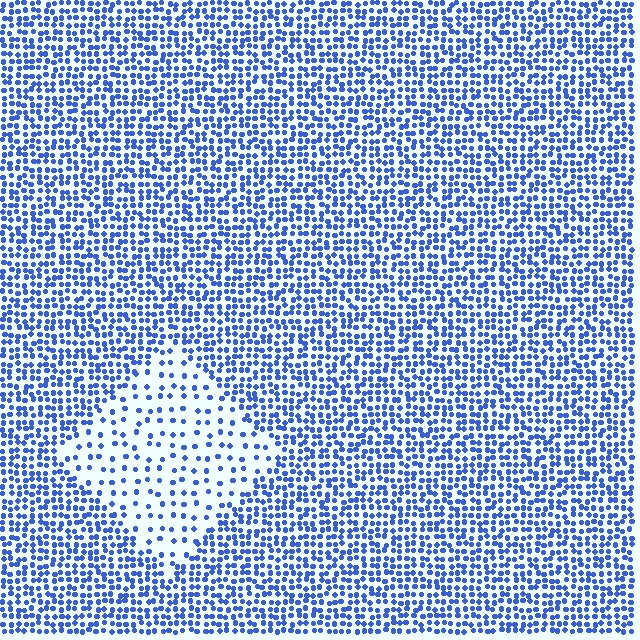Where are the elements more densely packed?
The elements are more densely packed outside the diamond boundary.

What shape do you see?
I see a diamond.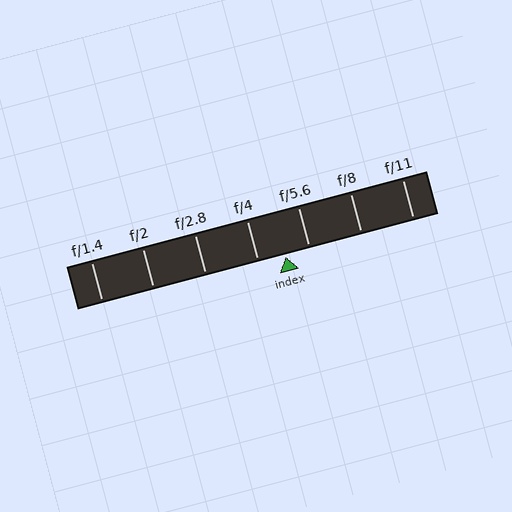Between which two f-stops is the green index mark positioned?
The index mark is between f/4 and f/5.6.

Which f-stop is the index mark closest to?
The index mark is closest to f/5.6.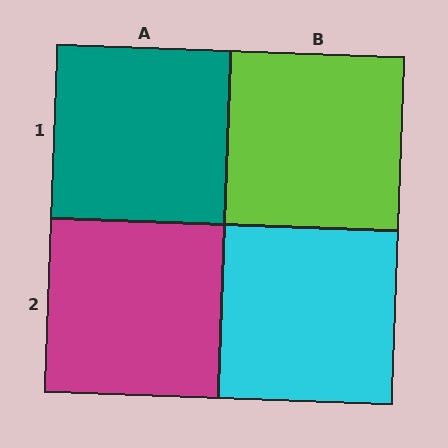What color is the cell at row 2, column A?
Magenta.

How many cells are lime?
1 cell is lime.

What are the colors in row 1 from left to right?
Teal, lime.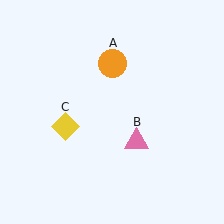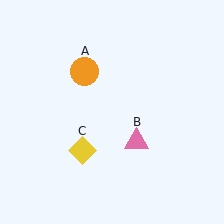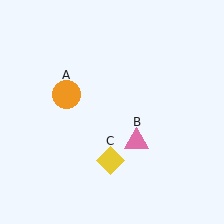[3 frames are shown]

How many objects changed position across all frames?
2 objects changed position: orange circle (object A), yellow diamond (object C).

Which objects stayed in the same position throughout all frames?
Pink triangle (object B) remained stationary.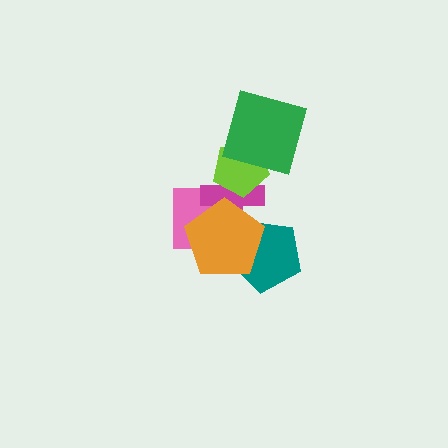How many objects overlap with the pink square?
2 objects overlap with the pink square.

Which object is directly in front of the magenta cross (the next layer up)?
The lime pentagon is directly in front of the magenta cross.